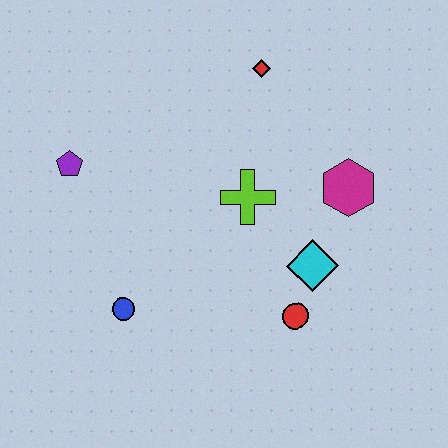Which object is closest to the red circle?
The cyan diamond is closest to the red circle.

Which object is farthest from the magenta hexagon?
The purple pentagon is farthest from the magenta hexagon.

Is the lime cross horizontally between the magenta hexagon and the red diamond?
No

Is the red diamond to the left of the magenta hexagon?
Yes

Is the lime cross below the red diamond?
Yes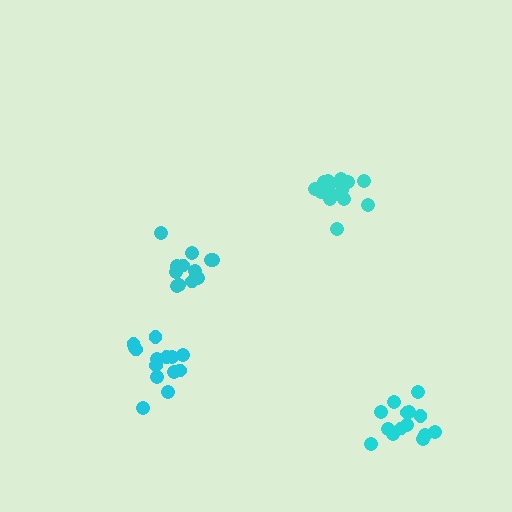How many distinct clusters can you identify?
There are 4 distinct clusters.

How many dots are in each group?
Group 1: 14 dots, Group 2: 14 dots, Group 3: 16 dots, Group 4: 12 dots (56 total).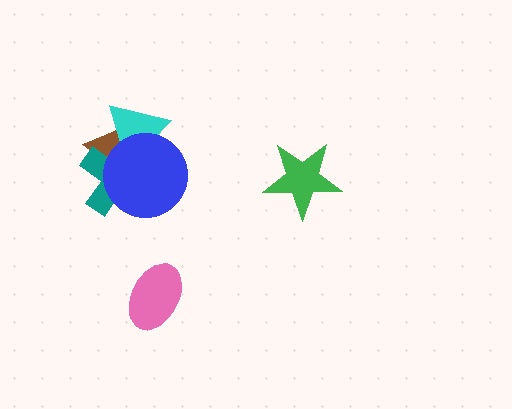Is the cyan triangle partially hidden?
Yes, it is partially covered by another shape.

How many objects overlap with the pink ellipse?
0 objects overlap with the pink ellipse.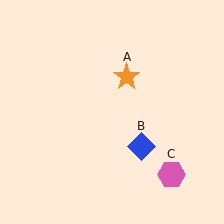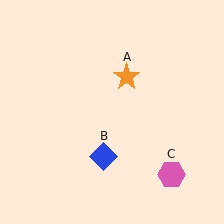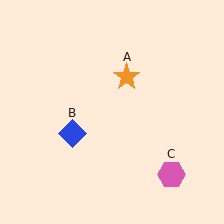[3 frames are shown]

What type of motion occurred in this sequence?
The blue diamond (object B) rotated clockwise around the center of the scene.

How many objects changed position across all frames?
1 object changed position: blue diamond (object B).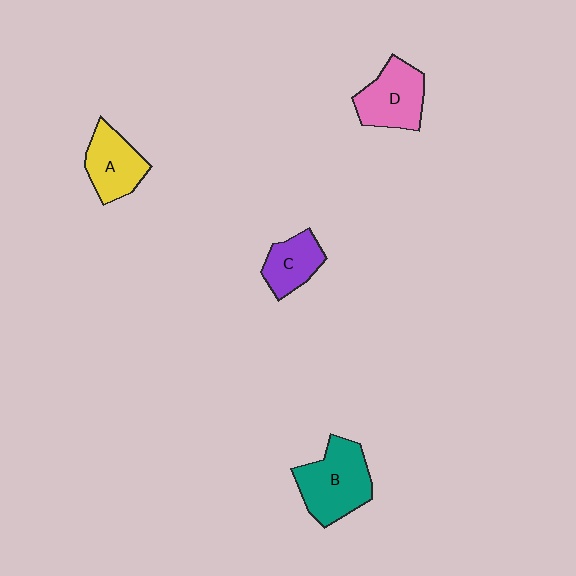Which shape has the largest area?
Shape B (teal).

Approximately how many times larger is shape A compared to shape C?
Approximately 1.2 times.